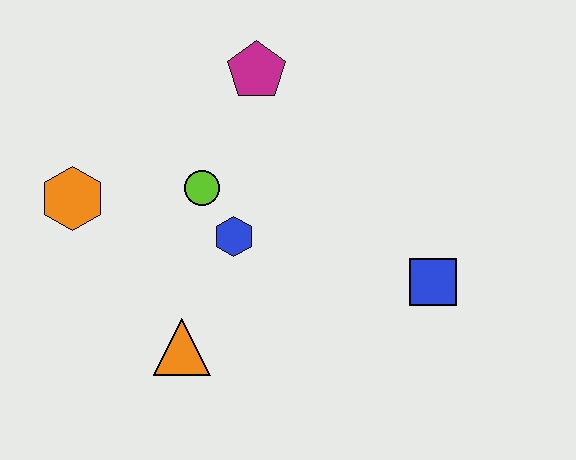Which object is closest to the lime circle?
The blue hexagon is closest to the lime circle.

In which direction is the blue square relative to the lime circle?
The blue square is to the right of the lime circle.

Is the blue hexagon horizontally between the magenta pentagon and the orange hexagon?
Yes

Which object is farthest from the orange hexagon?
The blue square is farthest from the orange hexagon.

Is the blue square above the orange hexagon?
No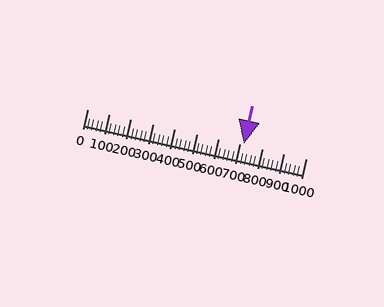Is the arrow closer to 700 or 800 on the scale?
The arrow is closer to 700.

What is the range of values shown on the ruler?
The ruler shows values from 0 to 1000.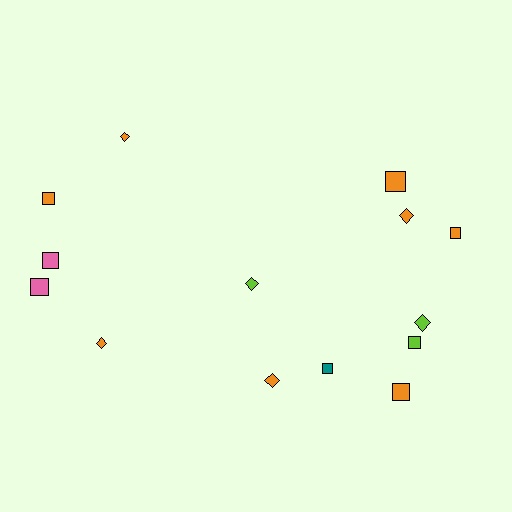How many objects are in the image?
There are 14 objects.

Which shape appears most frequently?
Square, with 8 objects.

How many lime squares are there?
There is 1 lime square.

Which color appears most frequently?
Orange, with 8 objects.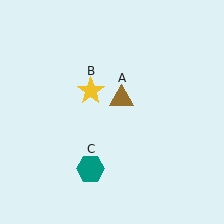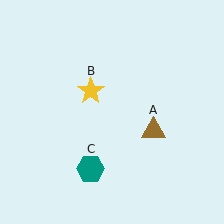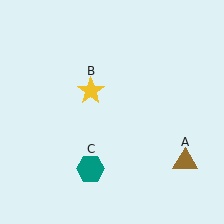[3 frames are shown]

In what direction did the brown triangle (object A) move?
The brown triangle (object A) moved down and to the right.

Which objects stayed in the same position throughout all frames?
Yellow star (object B) and teal hexagon (object C) remained stationary.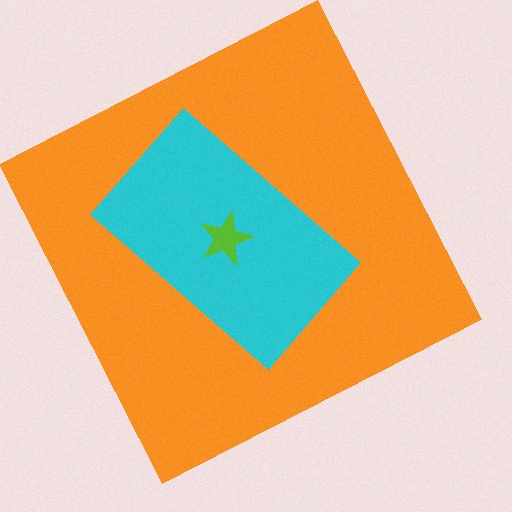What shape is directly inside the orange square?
The cyan rectangle.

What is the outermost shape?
The orange square.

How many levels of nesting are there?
3.